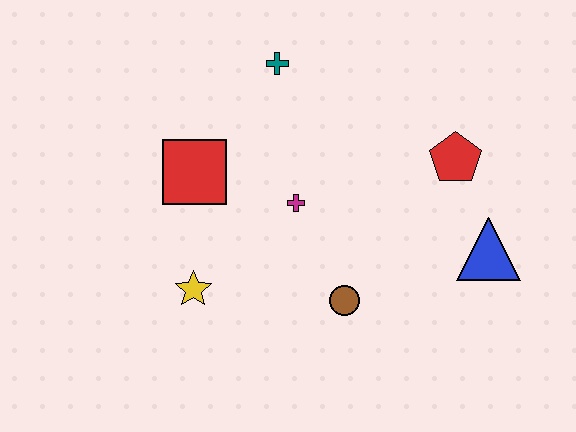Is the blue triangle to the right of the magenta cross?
Yes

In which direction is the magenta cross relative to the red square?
The magenta cross is to the right of the red square.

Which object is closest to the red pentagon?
The blue triangle is closest to the red pentagon.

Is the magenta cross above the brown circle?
Yes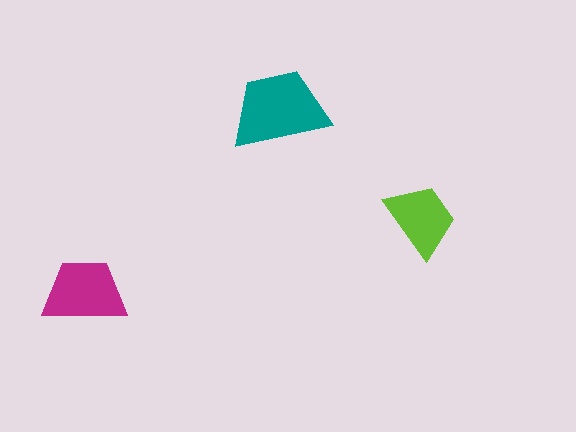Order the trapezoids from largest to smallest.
the teal one, the magenta one, the lime one.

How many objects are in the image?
There are 3 objects in the image.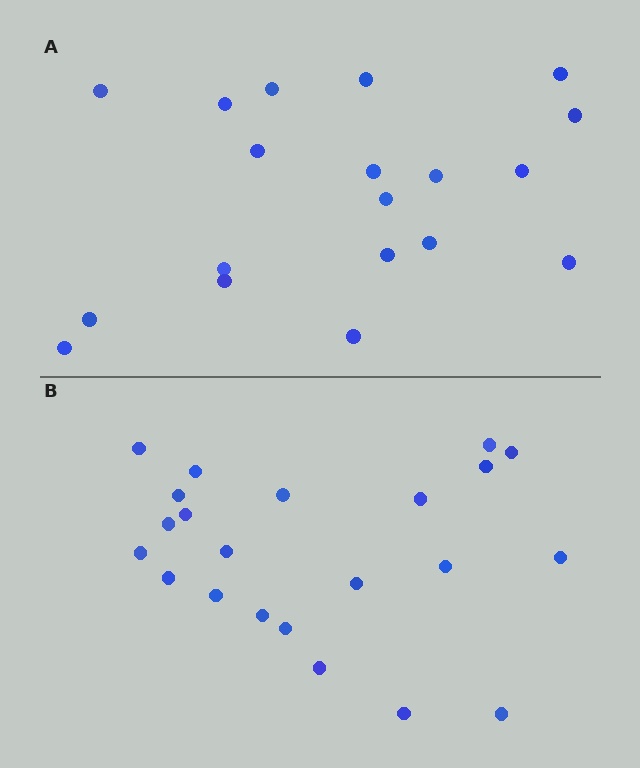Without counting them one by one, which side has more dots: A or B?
Region B (the bottom region) has more dots.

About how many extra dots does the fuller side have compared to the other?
Region B has just a few more — roughly 2 or 3 more dots than region A.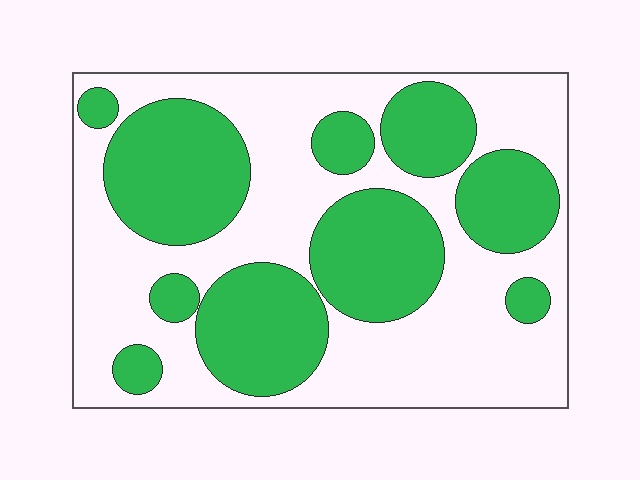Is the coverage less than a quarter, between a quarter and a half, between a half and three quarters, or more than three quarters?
Between a quarter and a half.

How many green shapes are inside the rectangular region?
10.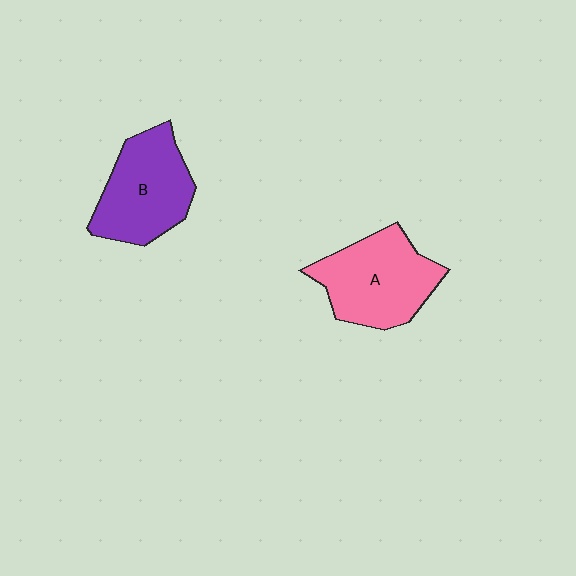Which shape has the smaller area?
Shape B (purple).